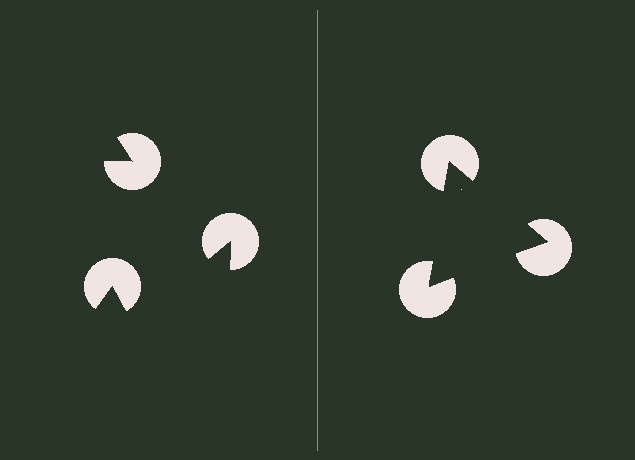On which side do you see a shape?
An illusory triangle appears on the right side. On the left side the wedge cuts are rotated, so no coherent shape forms.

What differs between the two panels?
The pac-man discs are positioned identically on both sides; only the wedge orientations differ. On the right they align to a triangle; on the left they are misaligned.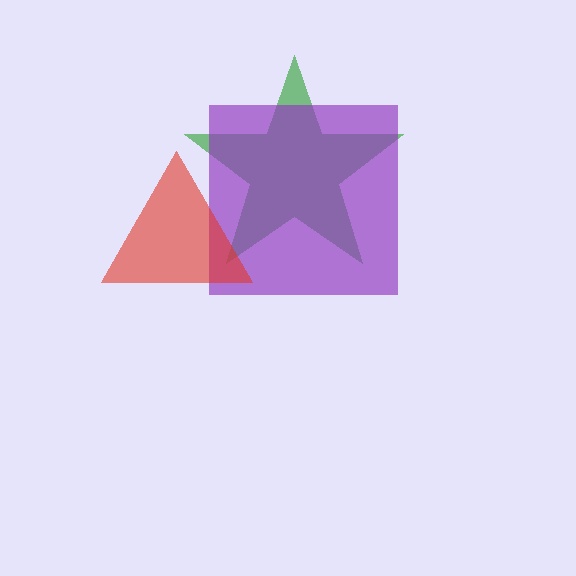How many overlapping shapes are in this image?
There are 3 overlapping shapes in the image.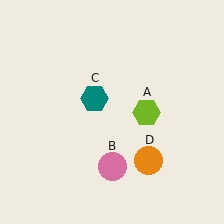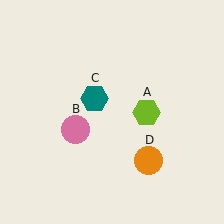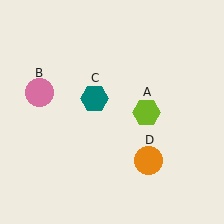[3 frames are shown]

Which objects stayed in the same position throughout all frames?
Lime hexagon (object A) and teal hexagon (object C) and orange circle (object D) remained stationary.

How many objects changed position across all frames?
1 object changed position: pink circle (object B).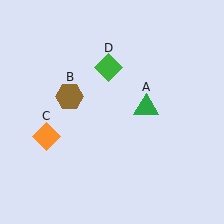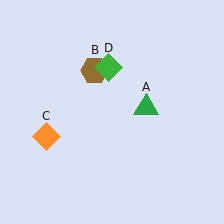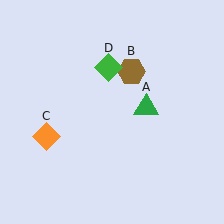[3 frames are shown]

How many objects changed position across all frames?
1 object changed position: brown hexagon (object B).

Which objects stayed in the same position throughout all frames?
Green triangle (object A) and orange diamond (object C) and green diamond (object D) remained stationary.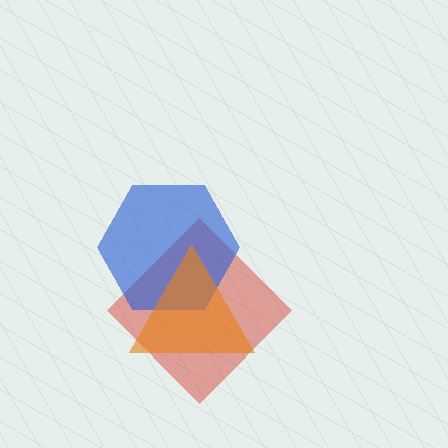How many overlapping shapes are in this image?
There are 3 overlapping shapes in the image.